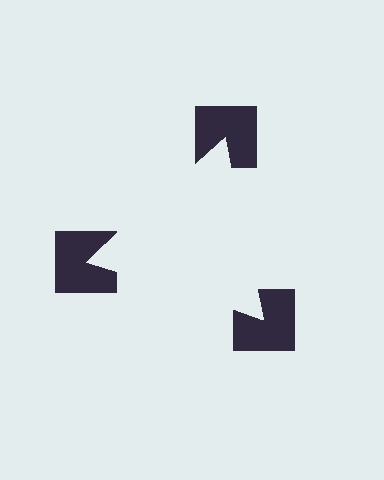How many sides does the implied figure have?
3 sides.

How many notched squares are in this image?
There are 3 — one at each vertex of the illusory triangle.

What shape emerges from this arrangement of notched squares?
An illusory triangle — its edges are inferred from the aligned wedge cuts in the notched squares, not physically drawn.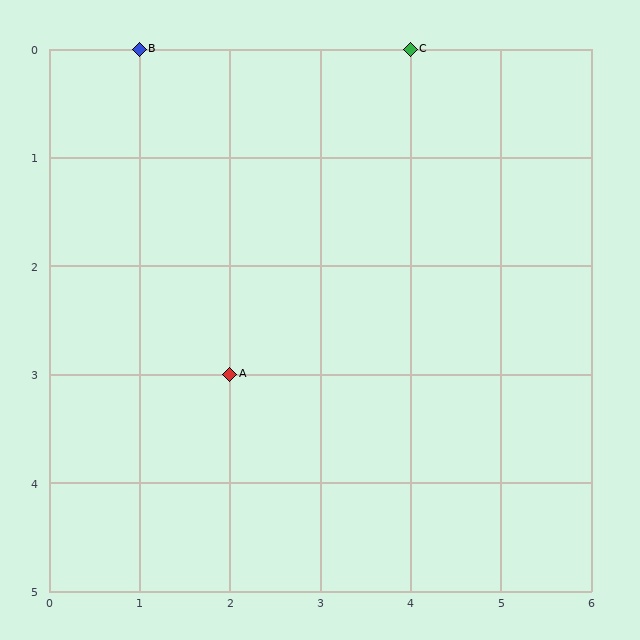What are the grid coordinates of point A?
Point A is at grid coordinates (2, 3).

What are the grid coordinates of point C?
Point C is at grid coordinates (4, 0).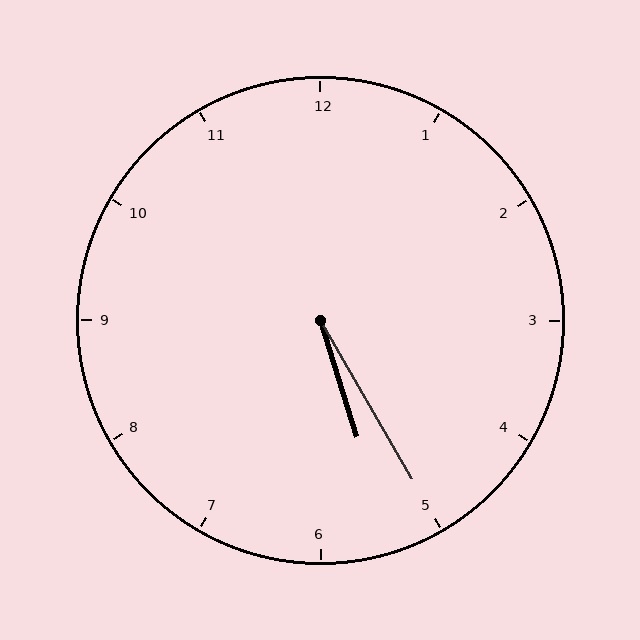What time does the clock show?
5:25.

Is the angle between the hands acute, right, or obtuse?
It is acute.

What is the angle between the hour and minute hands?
Approximately 12 degrees.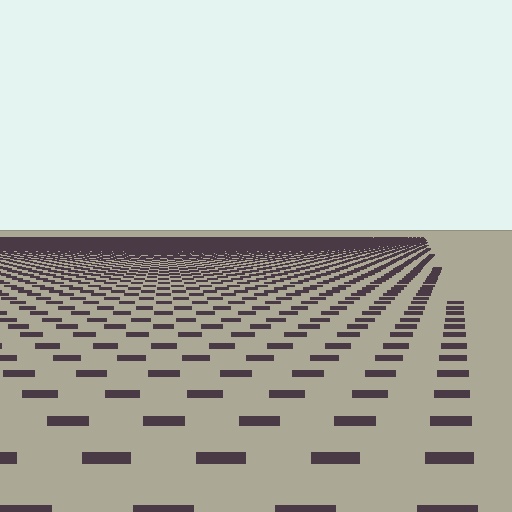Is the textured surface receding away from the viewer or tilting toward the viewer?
The surface is receding away from the viewer. Texture elements get smaller and denser toward the top.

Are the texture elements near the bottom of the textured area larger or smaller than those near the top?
Larger. Near the bottom, elements are closer to the viewer and appear at a bigger on-screen size.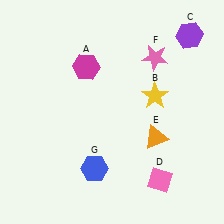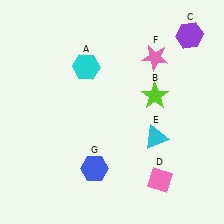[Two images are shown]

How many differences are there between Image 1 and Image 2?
There are 3 differences between the two images.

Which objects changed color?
A changed from magenta to cyan. B changed from yellow to lime. E changed from orange to cyan.